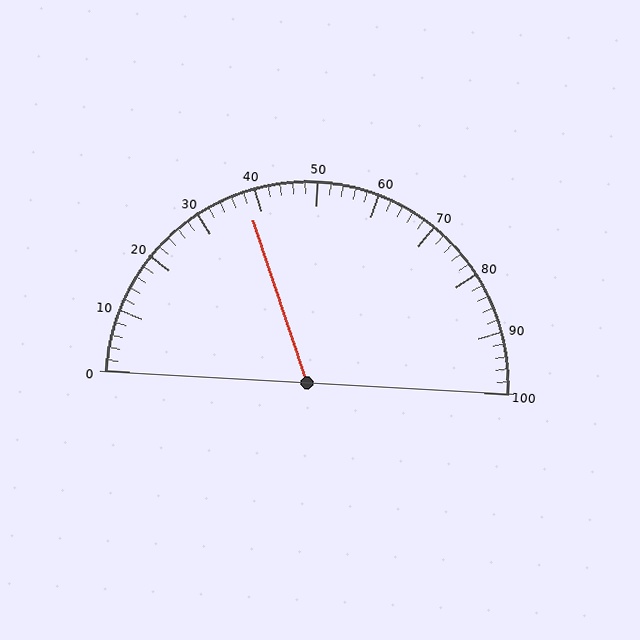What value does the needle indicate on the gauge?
The needle indicates approximately 38.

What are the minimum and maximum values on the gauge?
The gauge ranges from 0 to 100.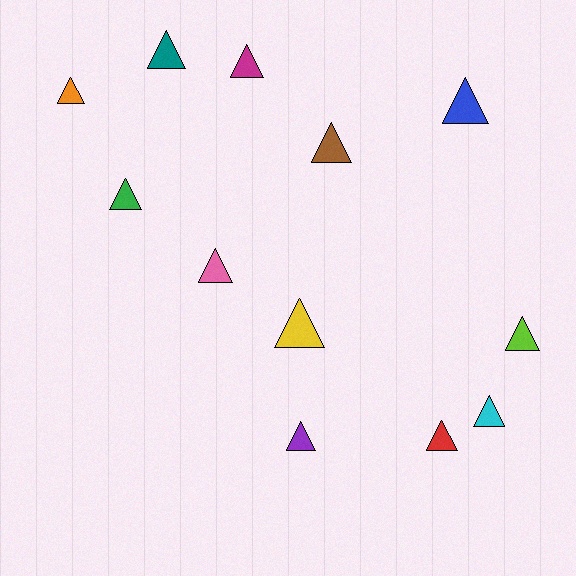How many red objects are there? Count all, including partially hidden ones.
There is 1 red object.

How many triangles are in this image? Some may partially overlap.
There are 12 triangles.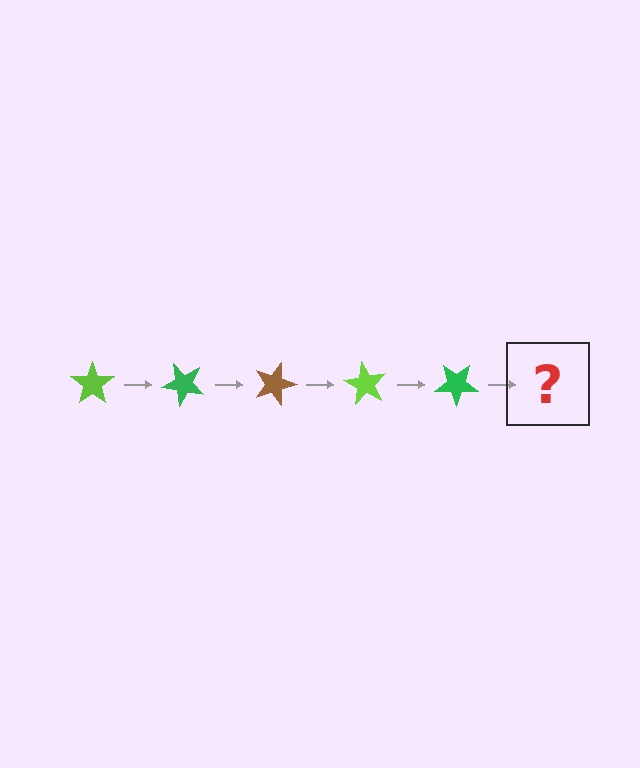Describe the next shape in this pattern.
It should be a brown star, rotated 225 degrees from the start.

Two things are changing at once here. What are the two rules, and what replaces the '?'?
The two rules are that it rotates 45 degrees each step and the color cycles through lime, green, and brown. The '?' should be a brown star, rotated 225 degrees from the start.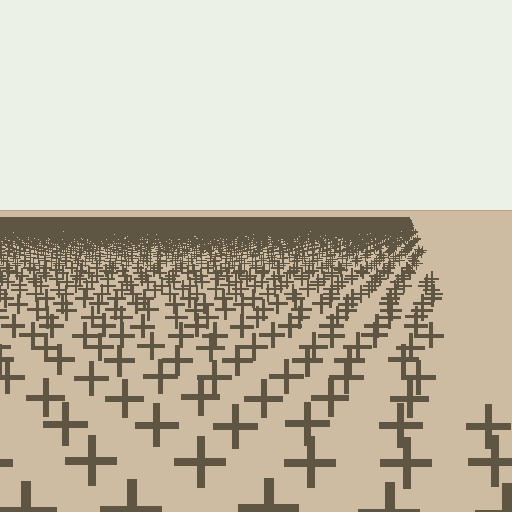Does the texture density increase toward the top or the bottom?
Density increases toward the top.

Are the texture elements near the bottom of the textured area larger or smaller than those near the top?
Larger. Near the bottom, elements are closer to the viewer and appear at a bigger on-screen size.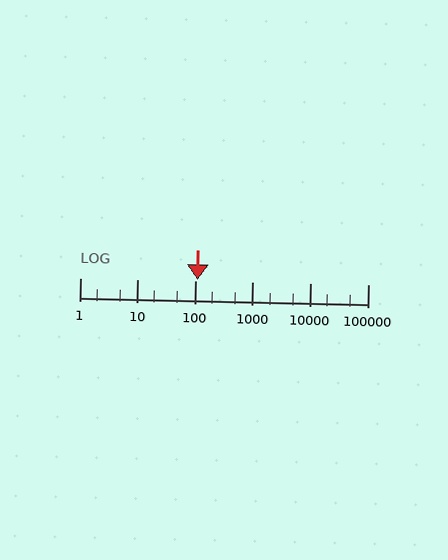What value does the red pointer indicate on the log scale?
The pointer indicates approximately 110.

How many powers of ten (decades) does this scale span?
The scale spans 5 decades, from 1 to 100000.